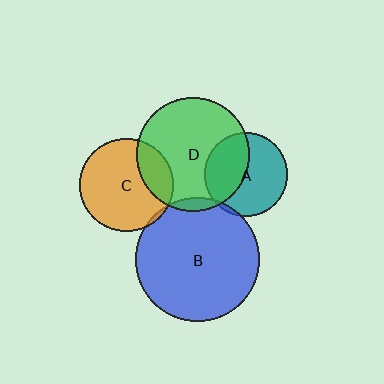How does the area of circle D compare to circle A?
Approximately 1.8 times.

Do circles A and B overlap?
Yes.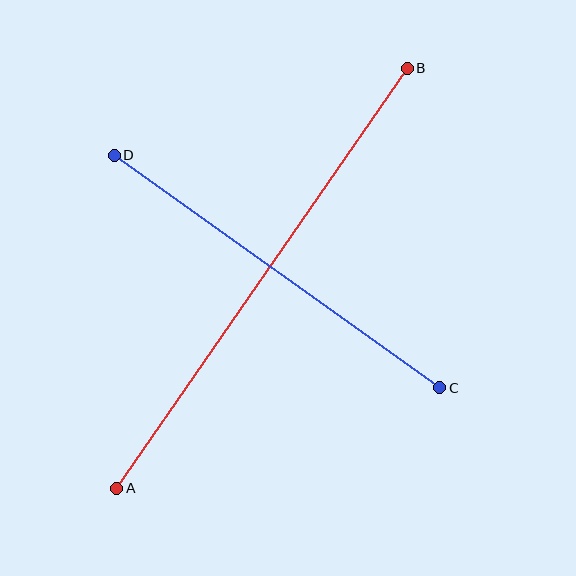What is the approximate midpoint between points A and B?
The midpoint is at approximately (262, 278) pixels.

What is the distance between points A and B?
The distance is approximately 511 pixels.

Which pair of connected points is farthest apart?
Points A and B are farthest apart.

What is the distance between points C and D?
The distance is approximately 400 pixels.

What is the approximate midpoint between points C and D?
The midpoint is at approximately (277, 271) pixels.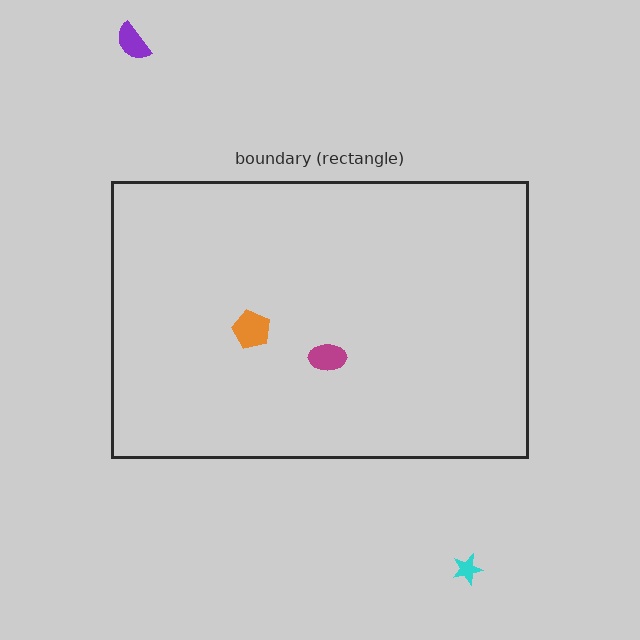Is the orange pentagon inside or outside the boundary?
Inside.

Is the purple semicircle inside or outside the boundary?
Outside.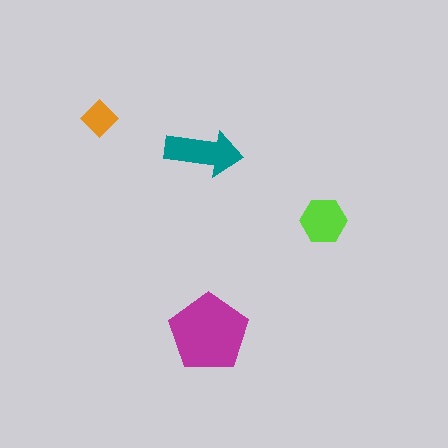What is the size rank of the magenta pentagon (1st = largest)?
1st.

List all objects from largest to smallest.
The magenta pentagon, the teal arrow, the lime hexagon, the orange diamond.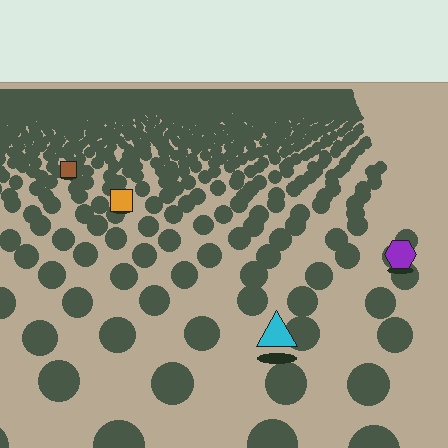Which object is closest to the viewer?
The cyan triangle is closest. The texture marks near it are larger and more spread out.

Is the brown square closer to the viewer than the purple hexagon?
No. The purple hexagon is closer — you can tell from the texture gradient: the ground texture is coarser near it.